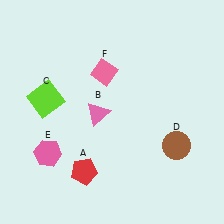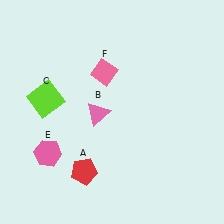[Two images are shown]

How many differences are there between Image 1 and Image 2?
There is 1 difference between the two images.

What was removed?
The brown circle (D) was removed in Image 2.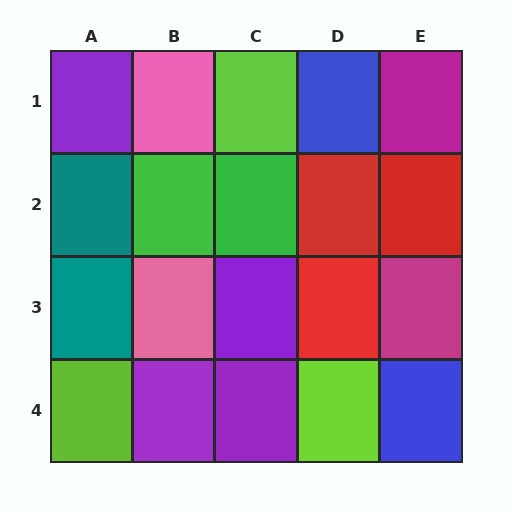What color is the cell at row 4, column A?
Lime.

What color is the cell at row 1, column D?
Blue.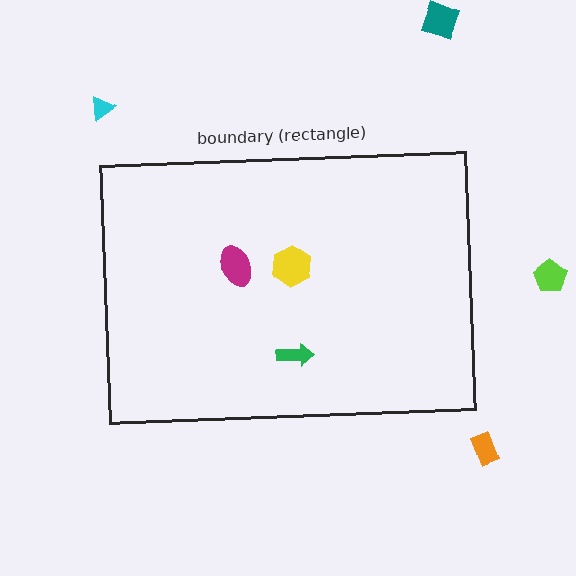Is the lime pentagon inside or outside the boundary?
Outside.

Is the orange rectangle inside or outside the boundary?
Outside.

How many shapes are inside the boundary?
3 inside, 4 outside.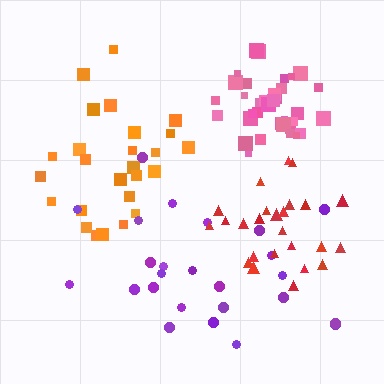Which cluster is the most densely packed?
Pink.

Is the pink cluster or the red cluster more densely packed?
Pink.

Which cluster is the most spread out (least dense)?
Purple.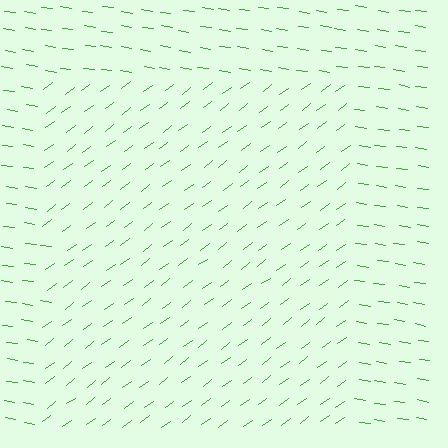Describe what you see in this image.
The image is filled with small green line segments. A rectangle region in the image has lines oriented differently from the surrounding lines, creating a visible texture boundary.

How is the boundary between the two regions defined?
The boundary is defined purely by a change in line orientation (approximately 45 degrees difference). All lines are the same color and thickness.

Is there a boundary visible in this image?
Yes, there is a texture boundary formed by a change in line orientation.